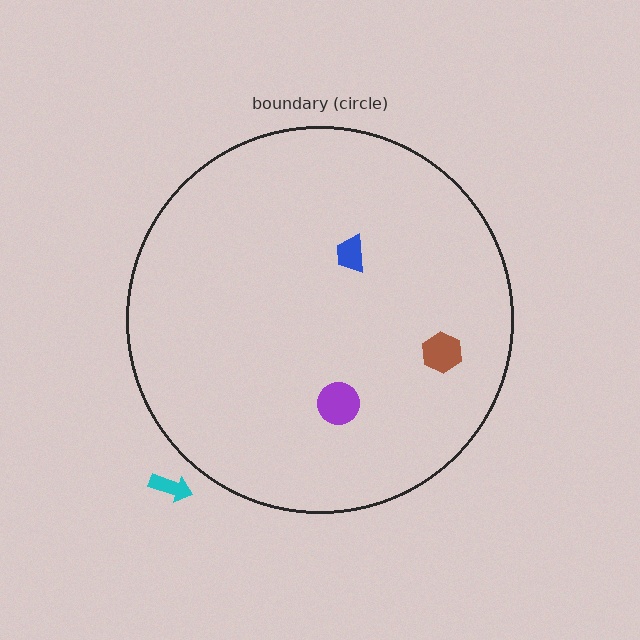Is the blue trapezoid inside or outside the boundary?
Inside.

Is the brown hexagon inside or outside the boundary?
Inside.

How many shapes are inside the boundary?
3 inside, 1 outside.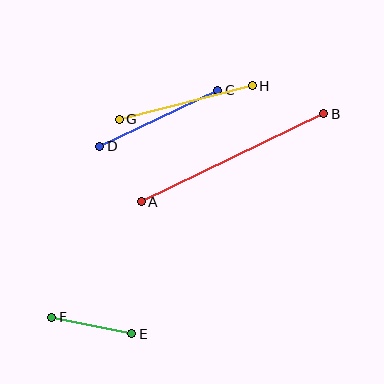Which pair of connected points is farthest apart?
Points A and B are farthest apart.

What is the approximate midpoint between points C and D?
The midpoint is at approximately (159, 118) pixels.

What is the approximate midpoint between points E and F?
The midpoint is at approximately (92, 325) pixels.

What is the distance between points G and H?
The distance is approximately 137 pixels.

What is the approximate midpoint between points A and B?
The midpoint is at approximately (232, 158) pixels.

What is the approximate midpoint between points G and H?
The midpoint is at approximately (186, 103) pixels.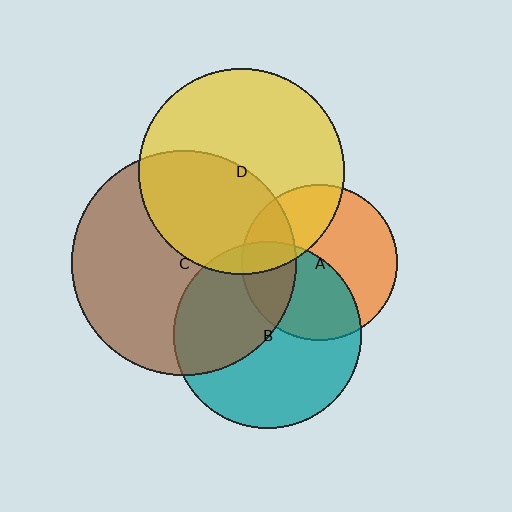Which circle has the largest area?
Circle C (brown).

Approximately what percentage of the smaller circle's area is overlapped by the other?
Approximately 10%.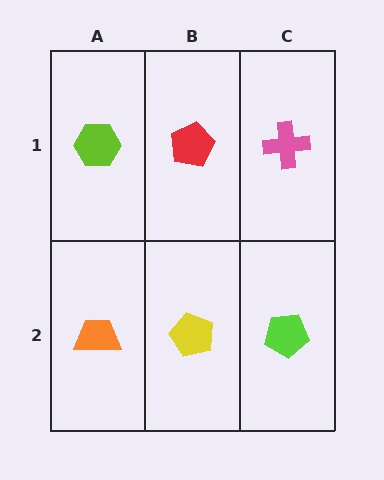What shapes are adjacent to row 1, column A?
An orange trapezoid (row 2, column A), a red pentagon (row 1, column B).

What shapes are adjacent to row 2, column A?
A lime hexagon (row 1, column A), a yellow pentagon (row 2, column B).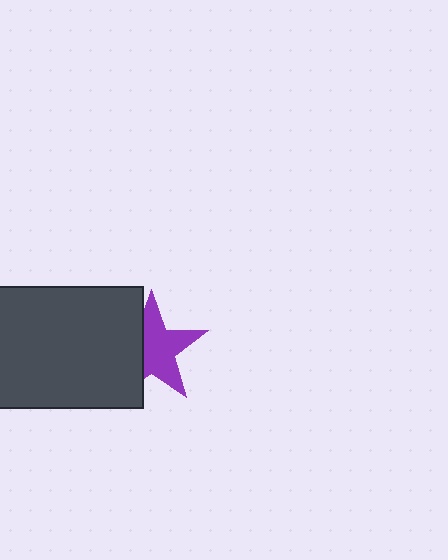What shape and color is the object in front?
The object in front is a dark gray rectangle.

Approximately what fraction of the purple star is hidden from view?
Roughly 36% of the purple star is hidden behind the dark gray rectangle.